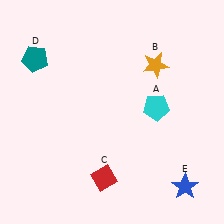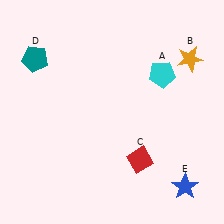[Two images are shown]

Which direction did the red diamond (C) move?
The red diamond (C) moved right.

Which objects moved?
The objects that moved are: the cyan pentagon (A), the orange star (B), the red diamond (C).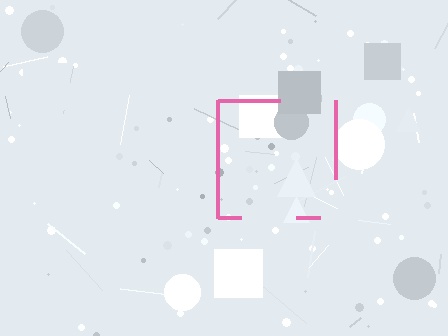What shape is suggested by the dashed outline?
The dashed outline suggests a square.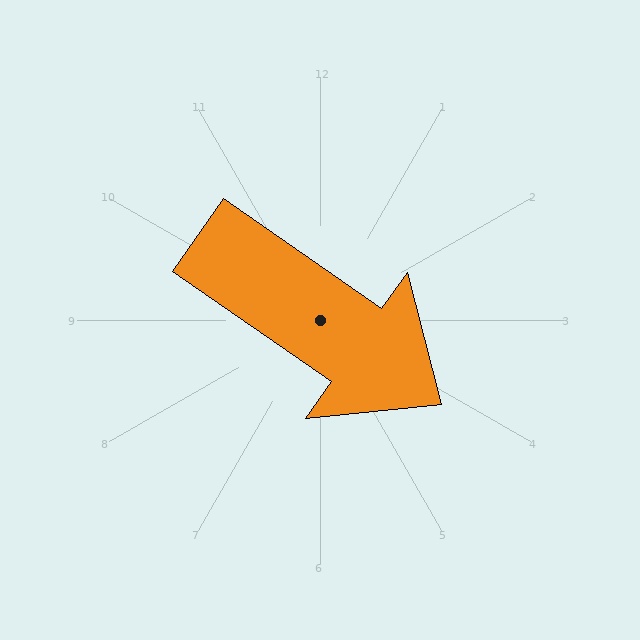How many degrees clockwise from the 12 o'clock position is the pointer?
Approximately 125 degrees.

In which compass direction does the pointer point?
Southeast.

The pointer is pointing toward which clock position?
Roughly 4 o'clock.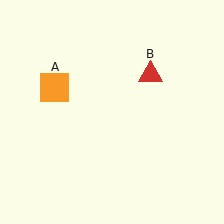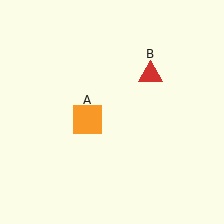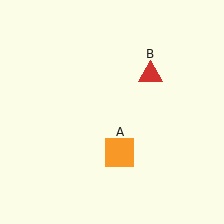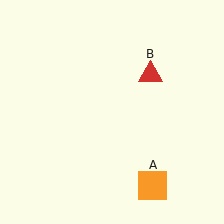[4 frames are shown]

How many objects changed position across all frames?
1 object changed position: orange square (object A).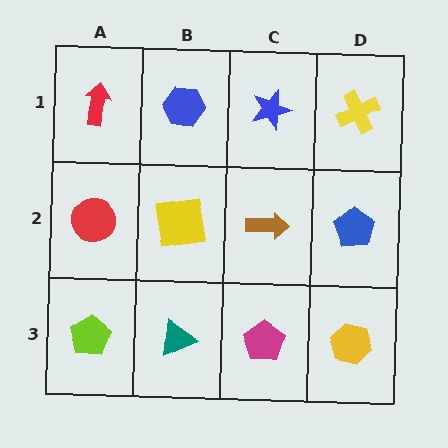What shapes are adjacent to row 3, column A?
A red circle (row 2, column A), a teal triangle (row 3, column B).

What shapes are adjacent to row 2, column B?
A blue hexagon (row 1, column B), a teal triangle (row 3, column B), a red circle (row 2, column A), a brown arrow (row 2, column C).